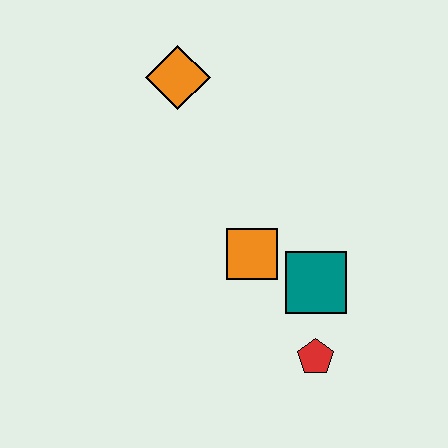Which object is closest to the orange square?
The teal square is closest to the orange square.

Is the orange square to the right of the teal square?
No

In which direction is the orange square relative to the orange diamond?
The orange square is below the orange diamond.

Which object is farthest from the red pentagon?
The orange diamond is farthest from the red pentagon.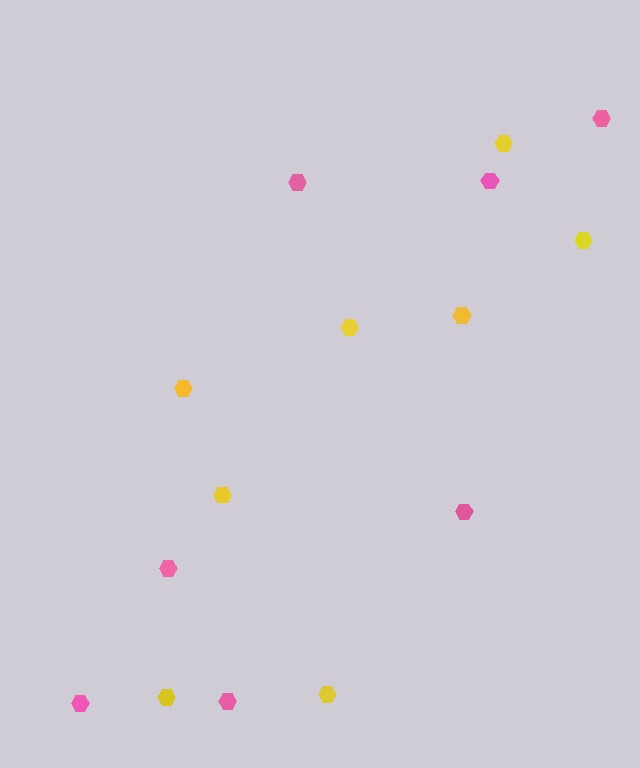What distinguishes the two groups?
There are 2 groups: one group of pink hexagons (7) and one group of yellow hexagons (8).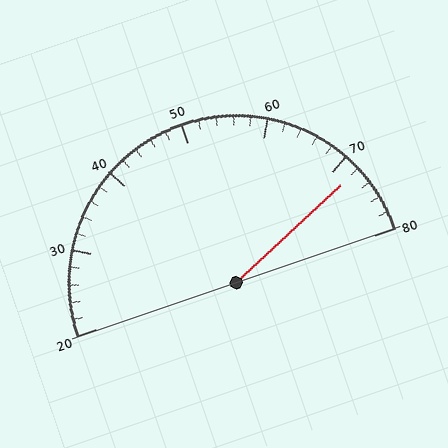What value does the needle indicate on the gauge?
The needle indicates approximately 72.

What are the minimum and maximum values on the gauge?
The gauge ranges from 20 to 80.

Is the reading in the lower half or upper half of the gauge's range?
The reading is in the upper half of the range (20 to 80).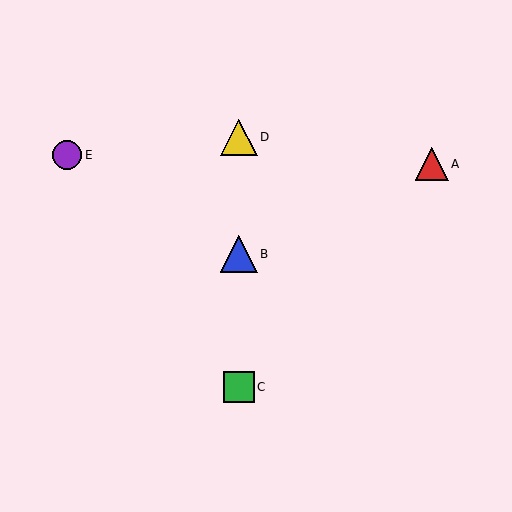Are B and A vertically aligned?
No, B is at x≈239 and A is at x≈432.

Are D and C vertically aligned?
Yes, both are at x≈239.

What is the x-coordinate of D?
Object D is at x≈239.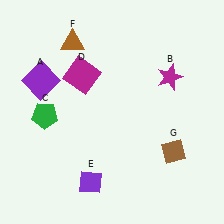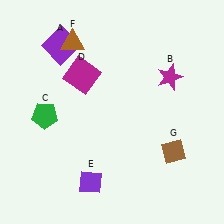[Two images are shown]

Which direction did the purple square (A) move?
The purple square (A) moved up.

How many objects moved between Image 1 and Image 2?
1 object moved between the two images.